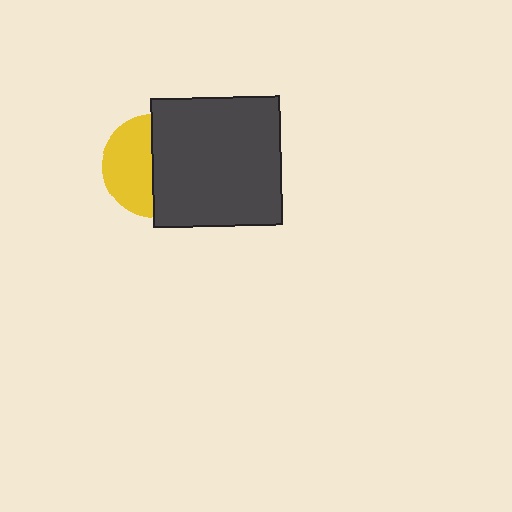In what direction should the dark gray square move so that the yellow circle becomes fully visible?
The dark gray square should move right. That is the shortest direction to clear the overlap and leave the yellow circle fully visible.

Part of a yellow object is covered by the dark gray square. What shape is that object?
It is a circle.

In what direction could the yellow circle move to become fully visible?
The yellow circle could move left. That would shift it out from behind the dark gray square entirely.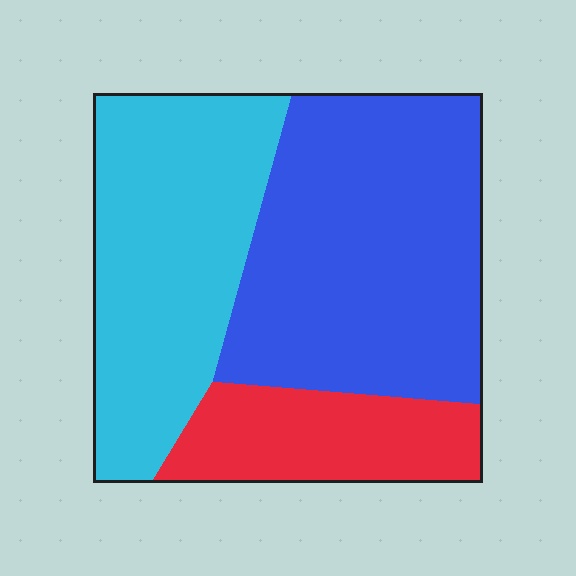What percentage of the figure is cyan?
Cyan covers roughly 35% of the figure.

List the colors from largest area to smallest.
From largest to smallest: blue, cyan, red.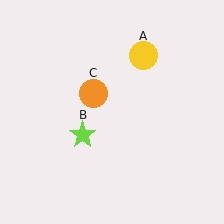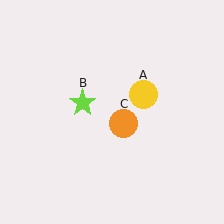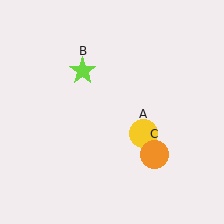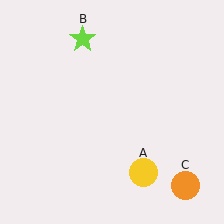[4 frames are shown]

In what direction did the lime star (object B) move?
The lime star (object B) moved up.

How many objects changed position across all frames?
3 objects changed position: yellow circle (object A), lime star (object B), orange circle (object C).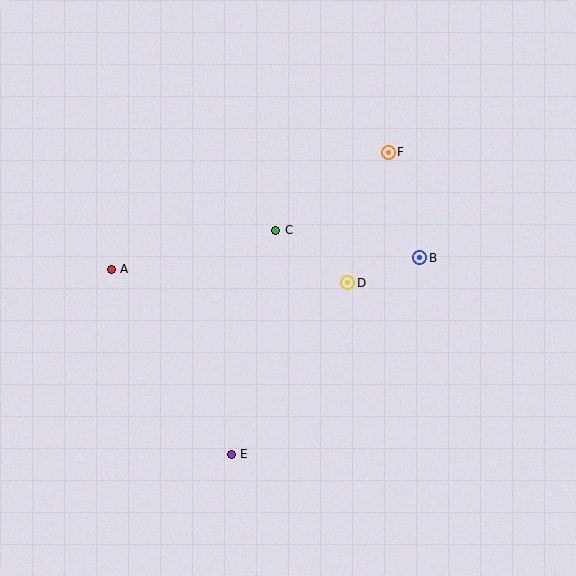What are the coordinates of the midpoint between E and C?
The midpoint between E and C is at (254, 342).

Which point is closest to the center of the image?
Point C at (276, 230) is closest to the center.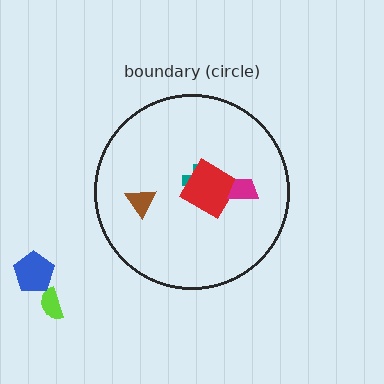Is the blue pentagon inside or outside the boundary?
Outside.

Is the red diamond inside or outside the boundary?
Inside.